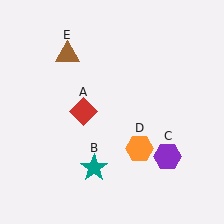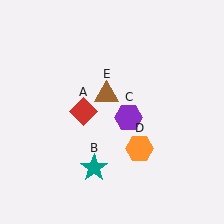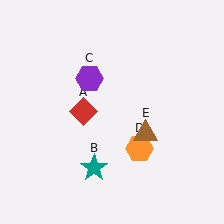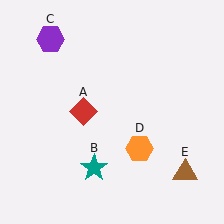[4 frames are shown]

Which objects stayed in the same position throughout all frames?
Red diamond (object A) and teal star (object B) and orange hexagon (object D) remained stationary.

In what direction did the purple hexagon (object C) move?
The purple hexagon (object C) moved up and to the left.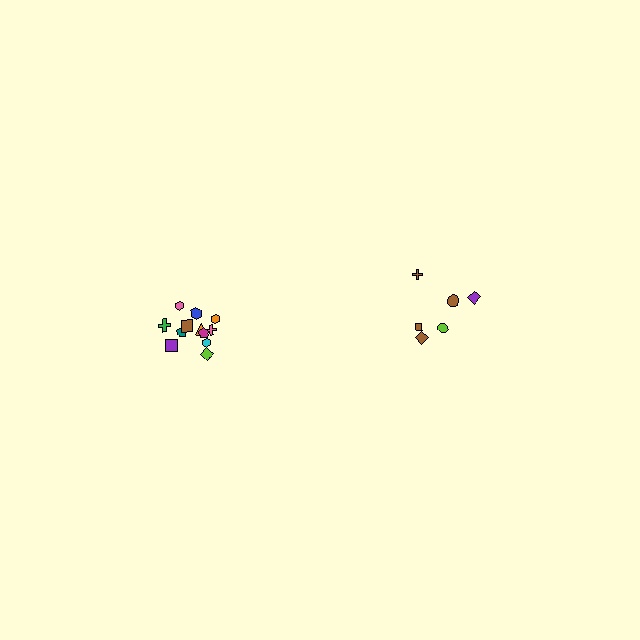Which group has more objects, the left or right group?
The left group.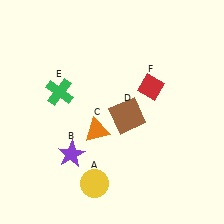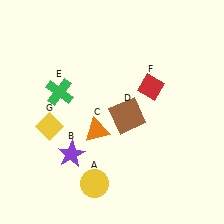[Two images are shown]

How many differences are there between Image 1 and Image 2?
There is 1 difference between the two images.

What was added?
A yellow diamond (G) was added in Image 2.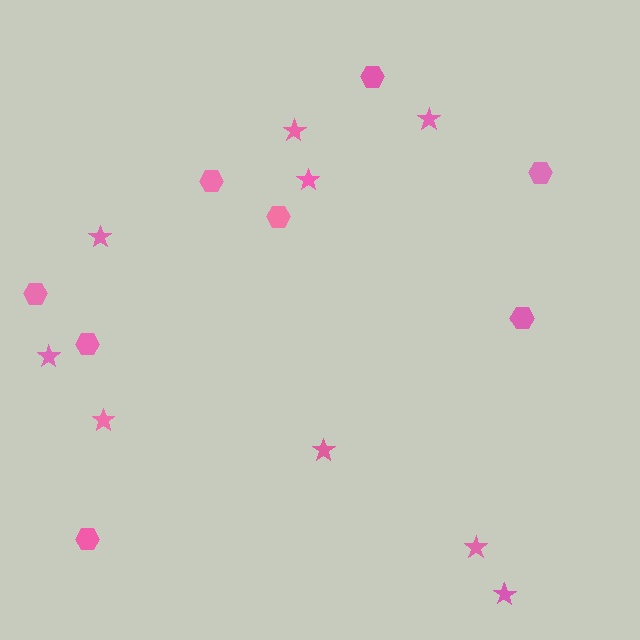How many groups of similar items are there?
There are 2 groups: one group of hexagons (8) and one group of stars (9).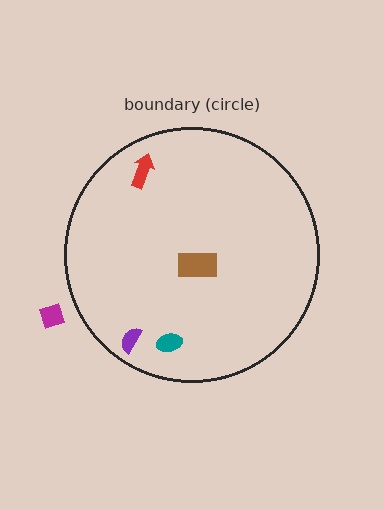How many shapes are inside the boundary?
4 inside, 1 outside.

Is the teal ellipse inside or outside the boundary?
Inside.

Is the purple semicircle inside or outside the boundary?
Inside.